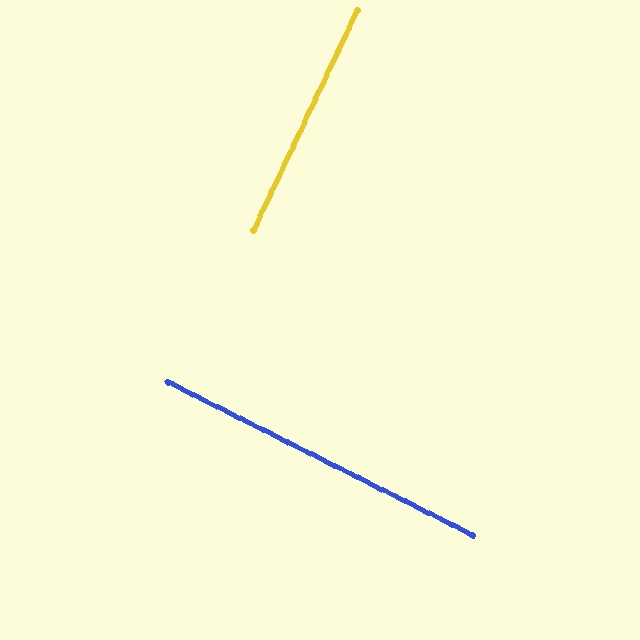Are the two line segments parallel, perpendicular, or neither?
Perpendicular — they meet at approximately 88°.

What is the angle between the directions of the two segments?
Approximately 88 degrees.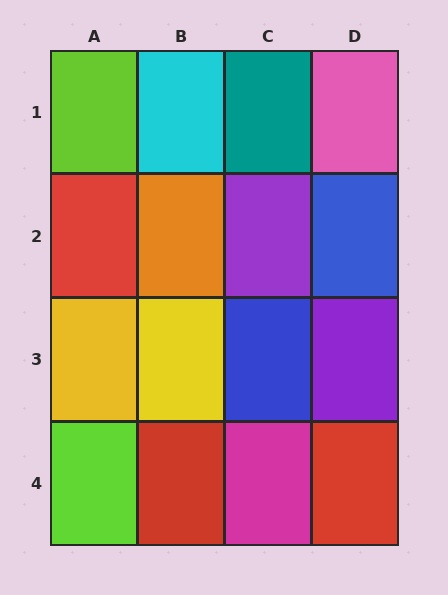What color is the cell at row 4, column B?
Red.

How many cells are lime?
2 cells are lime.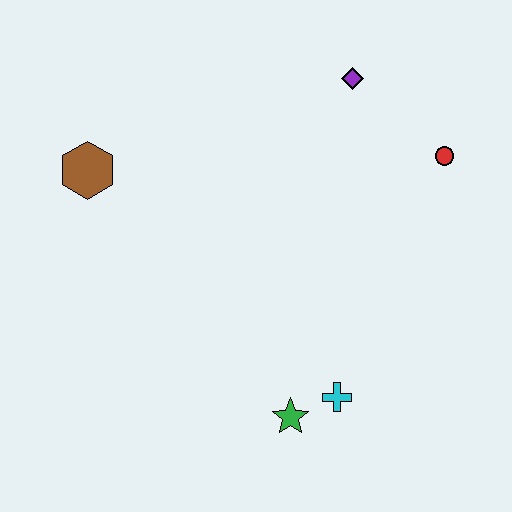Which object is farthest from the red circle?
The brown hexagon is farthest from the red circle.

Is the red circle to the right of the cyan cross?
Yes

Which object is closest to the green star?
The cyan cross is closest to the green star.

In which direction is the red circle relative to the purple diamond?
The red circle is to the right of the purple diamond.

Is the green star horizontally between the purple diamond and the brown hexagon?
Yes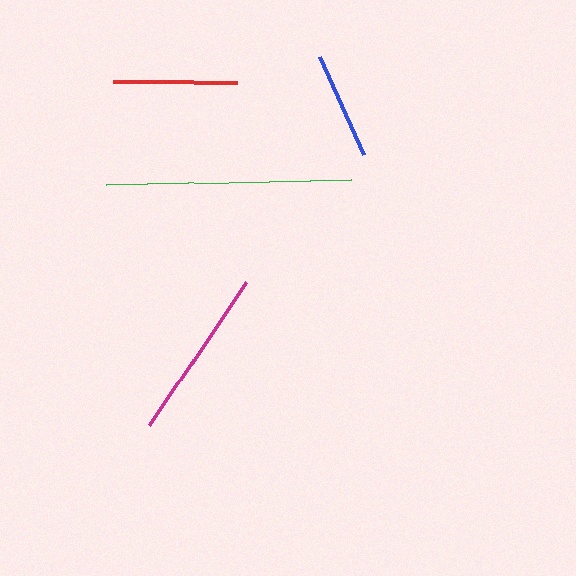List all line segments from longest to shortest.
From longest to shortest: green, magenta, red, blue.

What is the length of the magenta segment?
The magenta segment is approximately 174 pixels long.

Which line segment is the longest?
The green line is the longest at approximately 245 pixels.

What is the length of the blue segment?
The blue segment is approximately 107 pixels long.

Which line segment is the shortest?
The blue line is the shortest at approximately 107 pixels.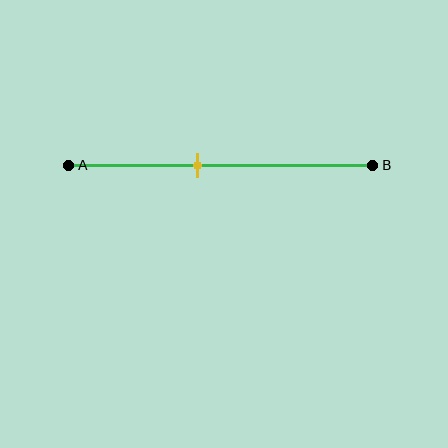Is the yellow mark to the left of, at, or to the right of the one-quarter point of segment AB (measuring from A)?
The yellow mark is to the right of the one-quarter point of segment AB.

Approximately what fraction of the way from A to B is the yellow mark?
The yellow mark is approximately 40% of the way from A to B.